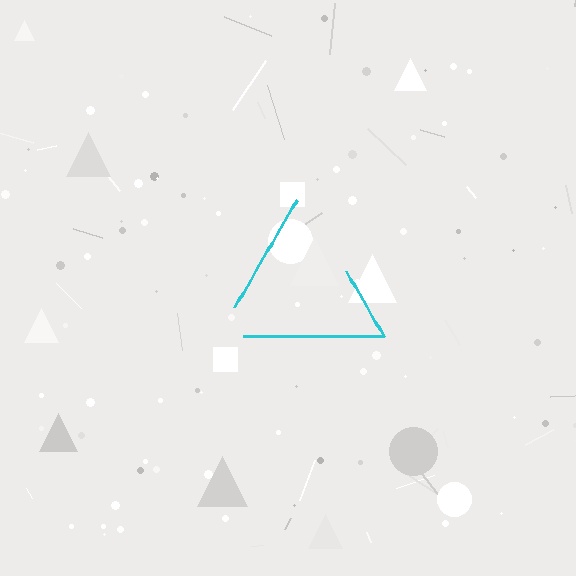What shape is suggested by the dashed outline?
The dashed outline suggests a triangle.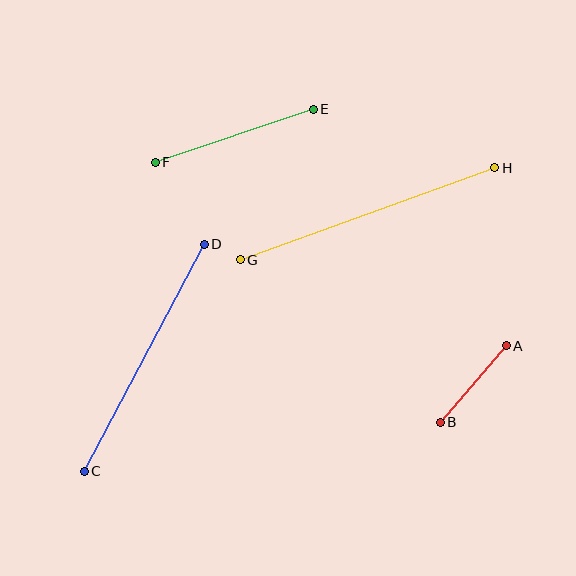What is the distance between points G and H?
The distance is approximately 270 pixels.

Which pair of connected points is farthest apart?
Points G and H are farthest apart.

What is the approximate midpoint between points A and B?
The midpoint is at approximately (473, 384) pixels.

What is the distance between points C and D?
The distance is approximately 257 pixels.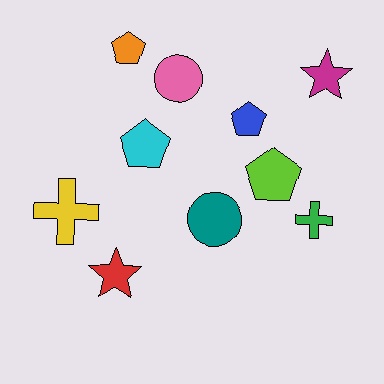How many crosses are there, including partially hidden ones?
There are 2 crosses.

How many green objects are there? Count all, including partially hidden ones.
There is 1 green object.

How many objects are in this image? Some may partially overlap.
There are 10 objects.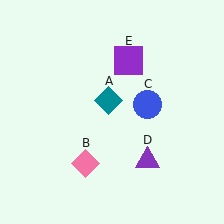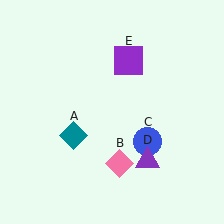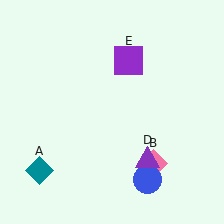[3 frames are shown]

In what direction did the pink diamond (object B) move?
The pink diamond (object B) moved right.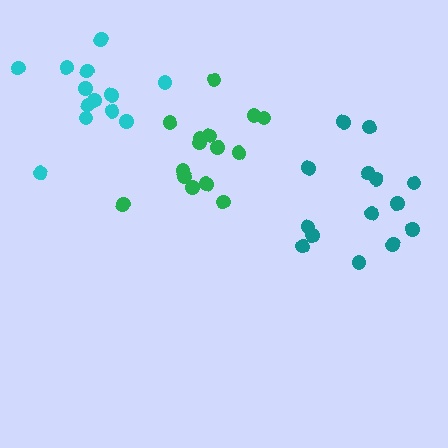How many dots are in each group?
Group 1: 15 dots, Group 2: 14 dots, Group 3: 13 dots (42 total).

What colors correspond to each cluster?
The clusters are colored: green, teal, cyan.